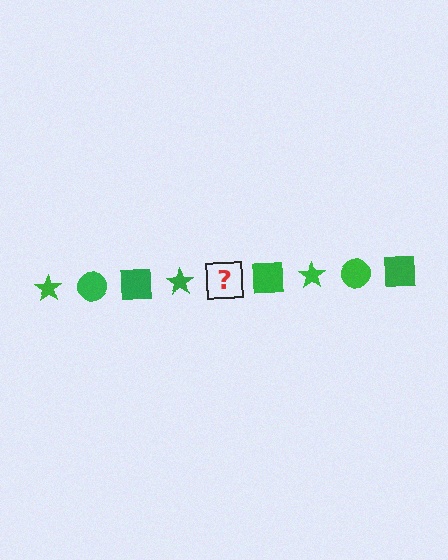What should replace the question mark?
The question mark should be replaced with a green circle.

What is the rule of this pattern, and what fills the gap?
The rule is that the pattern cycles through star, circle, square shapes in green. The gap should be filled with a green circle.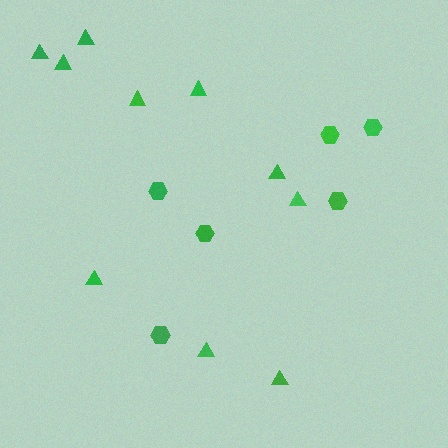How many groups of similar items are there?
There are 2 groups: one group of triangles (10) and one group of hexagons (6).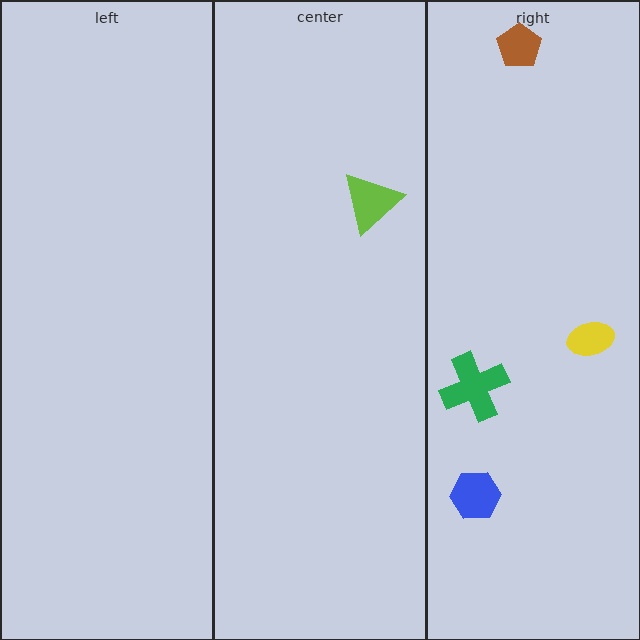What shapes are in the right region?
The blue hexagon, the green cross, the yellow ellipse, the brown pentagon.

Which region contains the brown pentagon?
The right region.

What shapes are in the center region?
The lime triangle.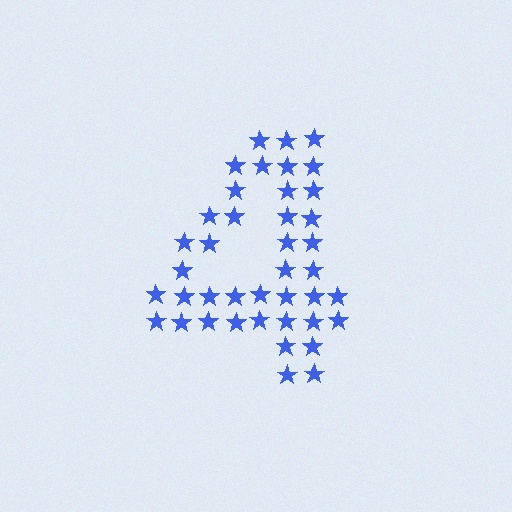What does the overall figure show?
The overall figure shows the digit 4.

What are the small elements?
The small elements are stars.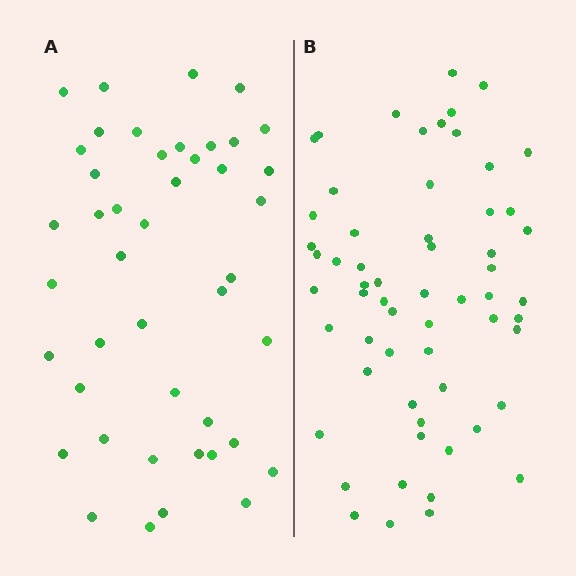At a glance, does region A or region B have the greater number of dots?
Region B (the right region) has more dots.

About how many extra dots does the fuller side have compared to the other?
Region B has approximately 15 more dots than region A.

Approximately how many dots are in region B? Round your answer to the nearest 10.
About 60 dots.